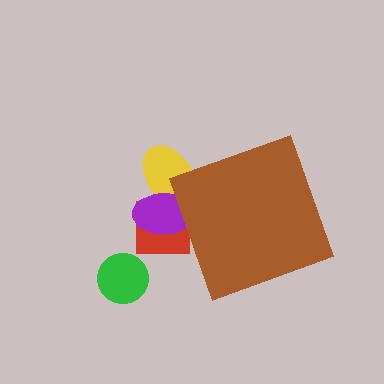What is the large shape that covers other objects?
A brown diamond.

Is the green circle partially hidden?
No, the green circle is fully visible.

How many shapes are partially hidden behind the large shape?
3 shapes are partially hidden.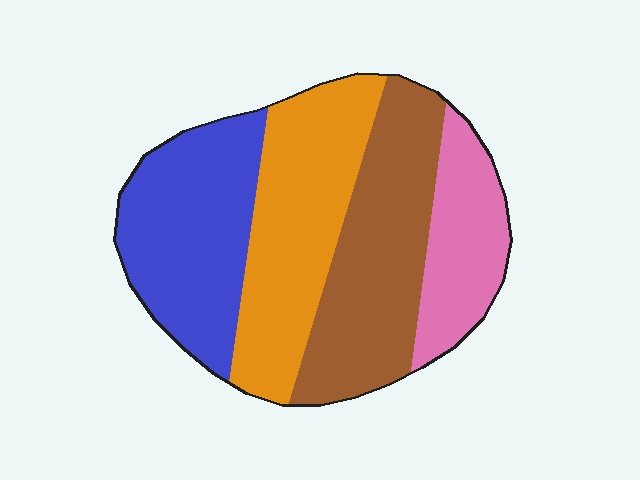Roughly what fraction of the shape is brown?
Brown takes up between a sixth and a third of the shape.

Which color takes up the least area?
Pink, at roughly 15%.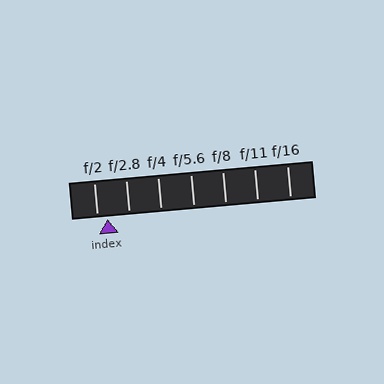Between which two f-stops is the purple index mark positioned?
The index mark is between f/2 and f/2.8.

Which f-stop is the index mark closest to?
The index mark is closest to f/2.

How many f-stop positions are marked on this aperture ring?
There are 7 f-stop positions marked.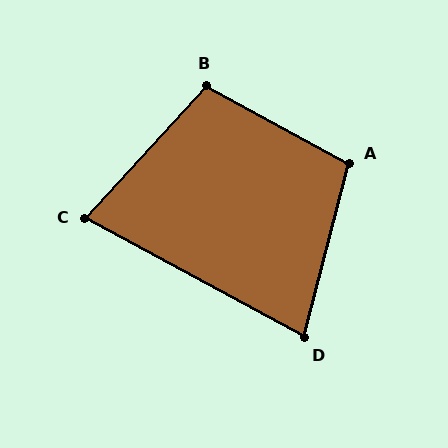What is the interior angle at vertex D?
Approximately 76 degrees (acute).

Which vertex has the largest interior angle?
A, at approximately 104 degrees.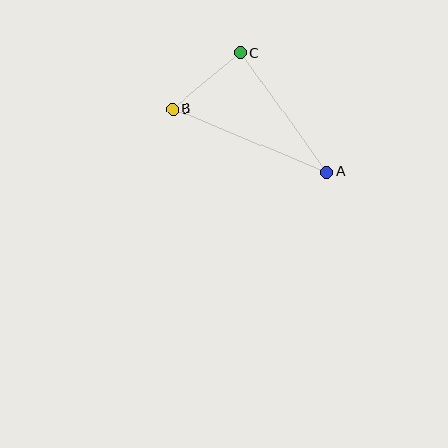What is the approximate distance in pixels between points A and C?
The distance between A and C is approximately 148 pixels.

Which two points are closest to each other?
Points B and C are closest to each other.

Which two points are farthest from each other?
Points A and B are farthest from each other.